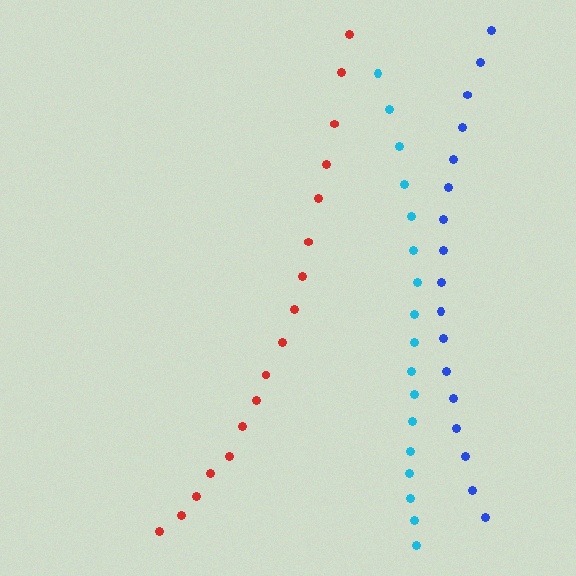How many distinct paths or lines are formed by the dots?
There are 3 distinct paths.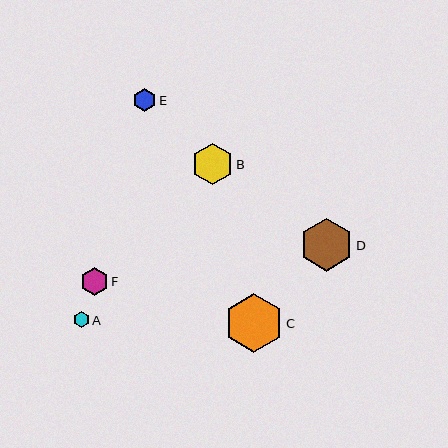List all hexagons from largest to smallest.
From largest to smallest: C, D, B, F, E, A.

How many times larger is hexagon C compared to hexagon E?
Hexagon C is approximately 2.5 times the size of hexagon E.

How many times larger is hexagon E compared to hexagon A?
Hexagon E is approximately 1.5 times the size of hexagon A.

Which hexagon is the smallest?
Hexagon A is the smallest with a size of approximately 16 pixels.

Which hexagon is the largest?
Hexagon C is the largest with a size of approximately 59 pixels.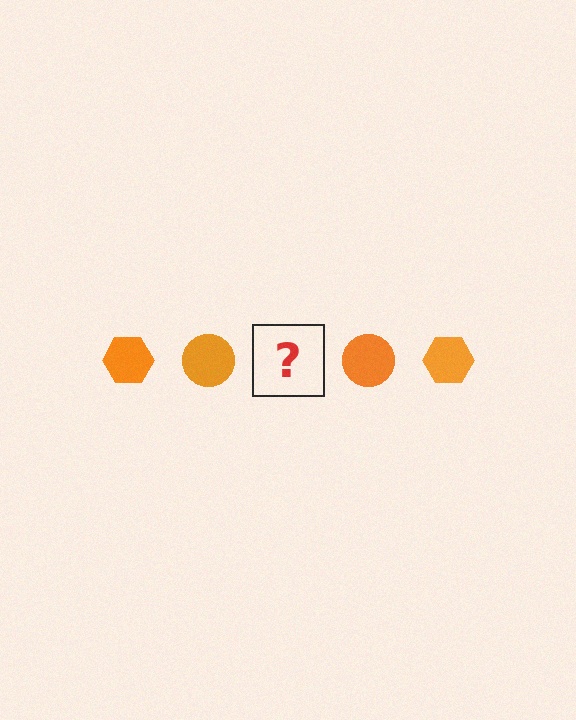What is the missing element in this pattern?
The missing element is an orange hexagon.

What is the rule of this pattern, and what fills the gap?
The rule is that the pattern cycles through hexagon, circle shapes in orange. The gap should be filled with an orange hexagon.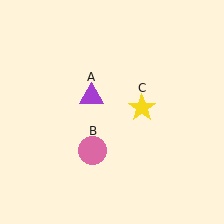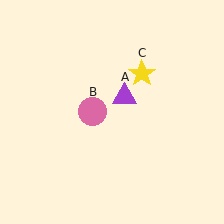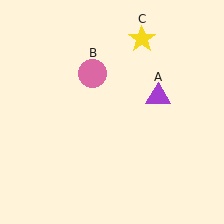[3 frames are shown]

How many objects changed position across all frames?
3 objects changed position: purple triangle (object A), pink circle (object B), yellow star (object C).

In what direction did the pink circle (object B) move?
The pink circle (object B) moved up.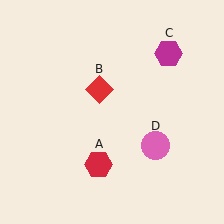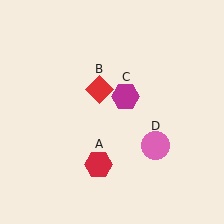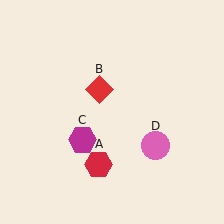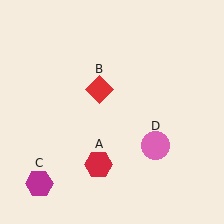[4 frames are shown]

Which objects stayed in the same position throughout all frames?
Red hexagon (object A) and red diamond (object B) and pink circle (object D) remained stationary.